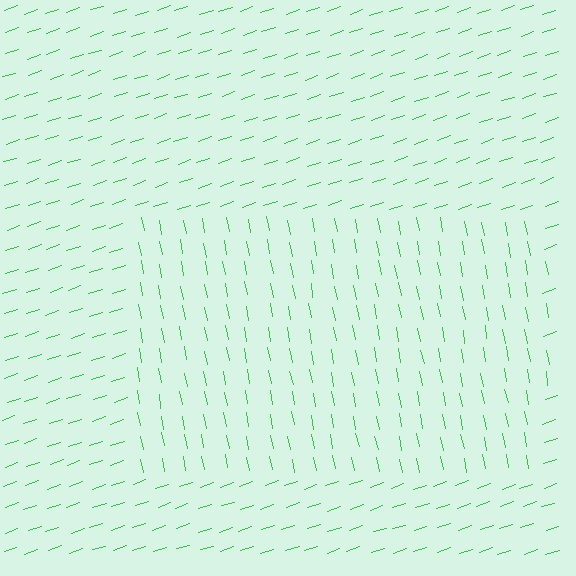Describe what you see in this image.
The image is filled with small green line segments. A rectangle region in the image has lines oriented differently from the surrounding lines, creating a visible texture boundary.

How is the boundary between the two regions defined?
The boundary is defined purely by a change in line orientation (approximately 82 degrees difference). All lines are the same color and thickness.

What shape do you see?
I see a rectangle.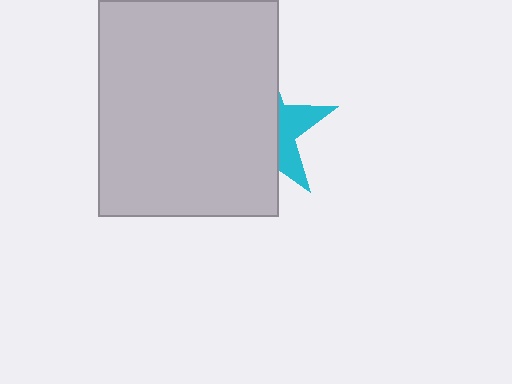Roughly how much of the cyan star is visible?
A small part of it is visible (roughly 32%).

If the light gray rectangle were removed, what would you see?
You would see the complete cyan star.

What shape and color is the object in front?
The object in front is a light gray rectangle.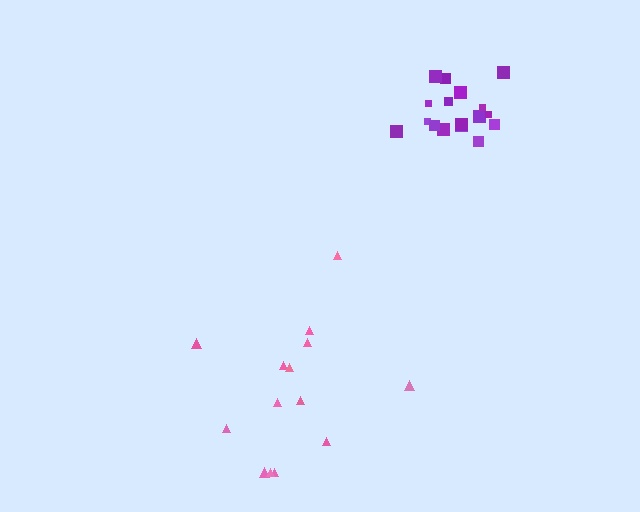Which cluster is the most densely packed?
Purple.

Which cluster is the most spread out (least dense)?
Pink.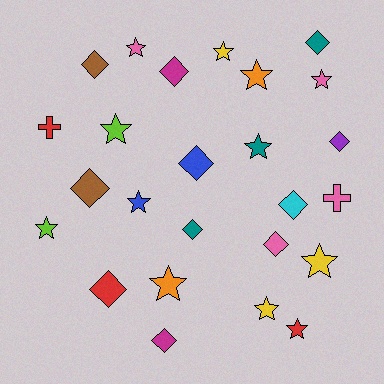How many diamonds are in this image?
There are 11 diamonds.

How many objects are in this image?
There are 25 objects.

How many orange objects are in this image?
There are 2 orange objects.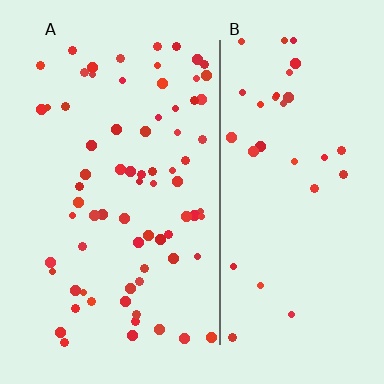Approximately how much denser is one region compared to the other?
Approximately 2.2× — region A over region B.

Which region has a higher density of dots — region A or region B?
A (the left).